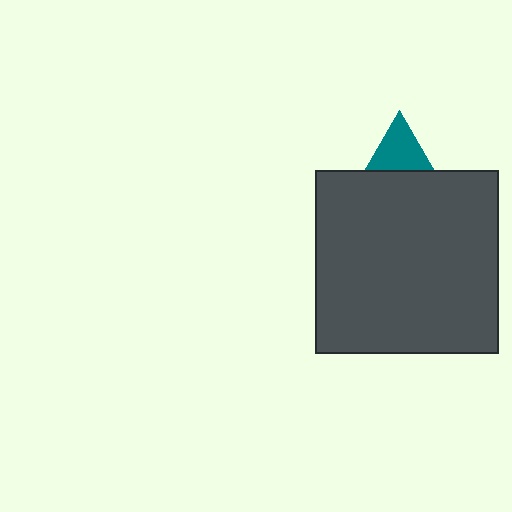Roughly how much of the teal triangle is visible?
A small part of it is visible (roughly 42%).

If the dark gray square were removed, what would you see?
You would see the complete teal triangle.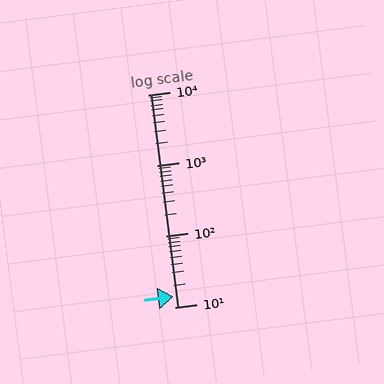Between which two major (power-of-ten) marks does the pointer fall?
The pointer is between 10 and 100.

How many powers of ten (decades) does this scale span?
The scale spans 3 decades, from 10 to 10000.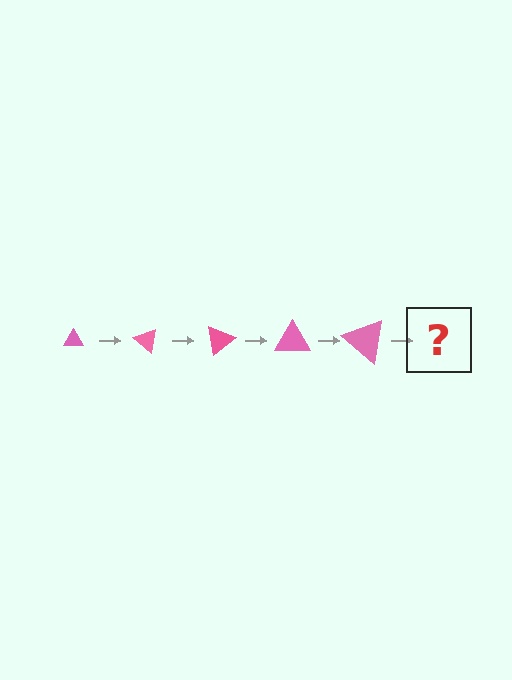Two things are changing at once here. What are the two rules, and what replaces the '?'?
The two rules are that the triangle grows larger each step and it rotates 40 degrees each step. The '?' should be a triangle, larger than the previous one and rotated 200 degrees from the start.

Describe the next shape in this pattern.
It should be a triangle, larger than the previous one and rotated 200 degrees from the start.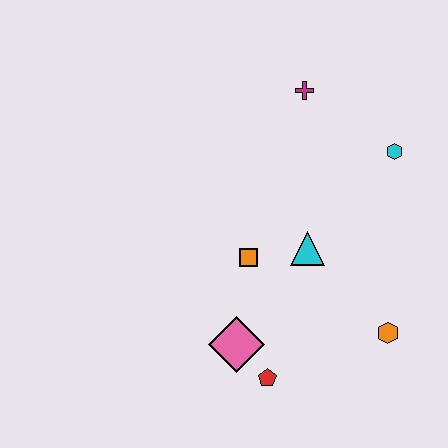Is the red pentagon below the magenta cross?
Yes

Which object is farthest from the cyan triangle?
The magenta cross is farthest from the cyan triangle.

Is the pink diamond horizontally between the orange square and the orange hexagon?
No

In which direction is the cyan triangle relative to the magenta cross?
The cyan triangle is below the magenta cross.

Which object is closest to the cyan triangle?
The orange square is closest to the cyan triangle.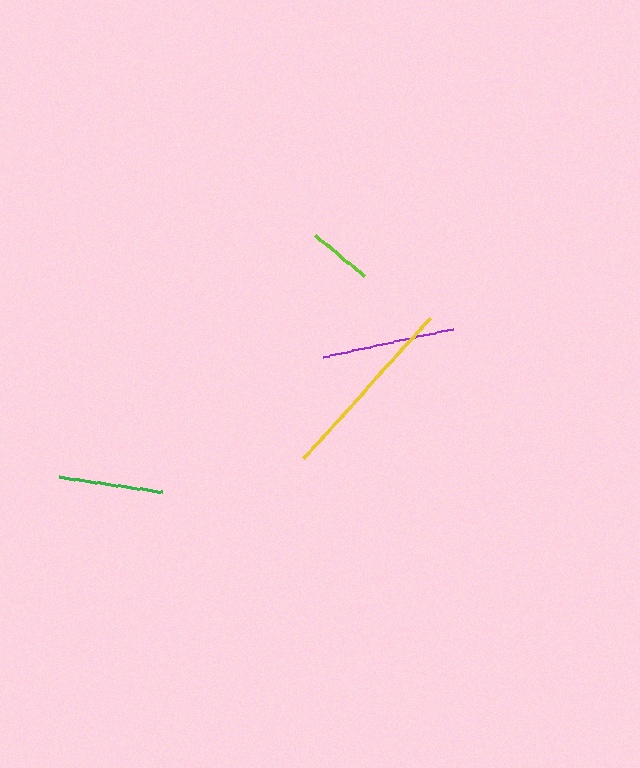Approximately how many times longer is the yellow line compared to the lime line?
The yellow line is approximately 2.9 times the length of the lime line.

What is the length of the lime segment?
The lime segment is approximately 64 pixels long.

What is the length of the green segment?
The green segment is approximately 105 pixels long.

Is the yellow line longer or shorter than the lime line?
The yellow line is longer than the lime line.